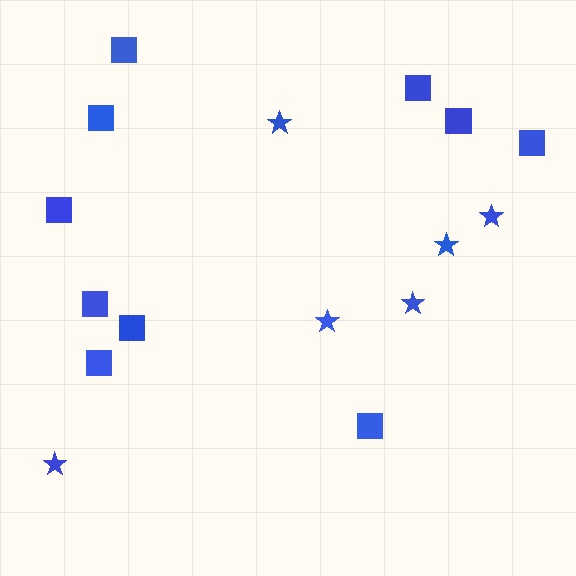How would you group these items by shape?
There are 2 groups: one group of stars (6) and one group of squares (10).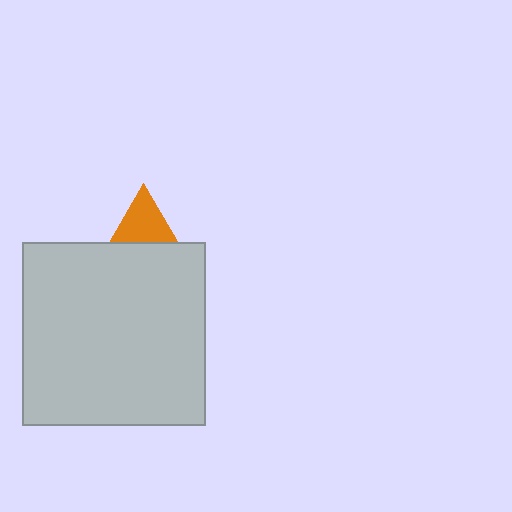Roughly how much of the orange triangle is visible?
A small part of it is visible (roughly 40%).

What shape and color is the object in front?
The object in front is a light gray square.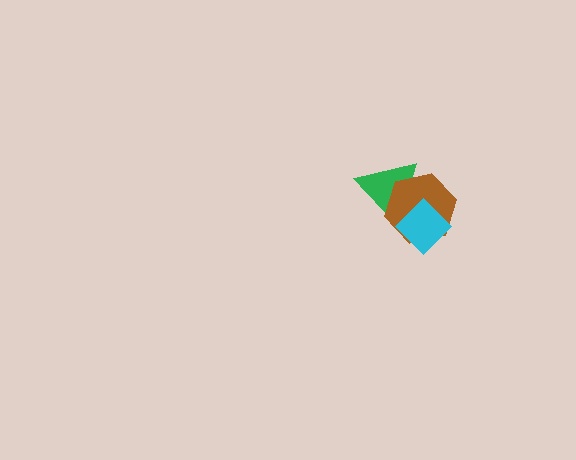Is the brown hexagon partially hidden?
Yes, it is partially covered by another shape.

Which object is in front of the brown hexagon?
The cyan diamond is in front of the brown hexagon.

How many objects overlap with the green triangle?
2 objects overlap with the green triangle.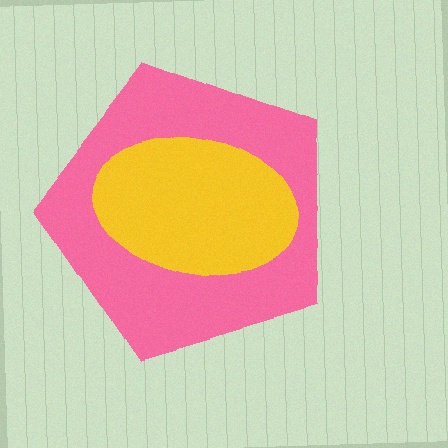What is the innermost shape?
The yellow ellipse.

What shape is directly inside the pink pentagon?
The yellow ellipse.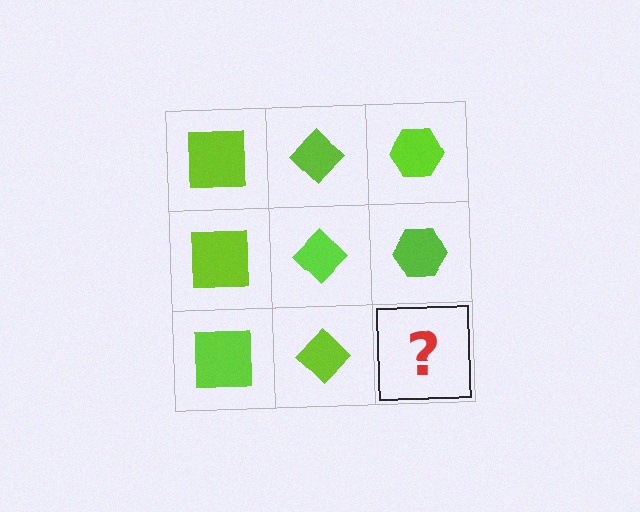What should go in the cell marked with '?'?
The missing cell should contain a lime hexagon.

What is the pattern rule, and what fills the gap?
The rule is that each column has a consistent shape. The gap should be filled with a lime hexagon.